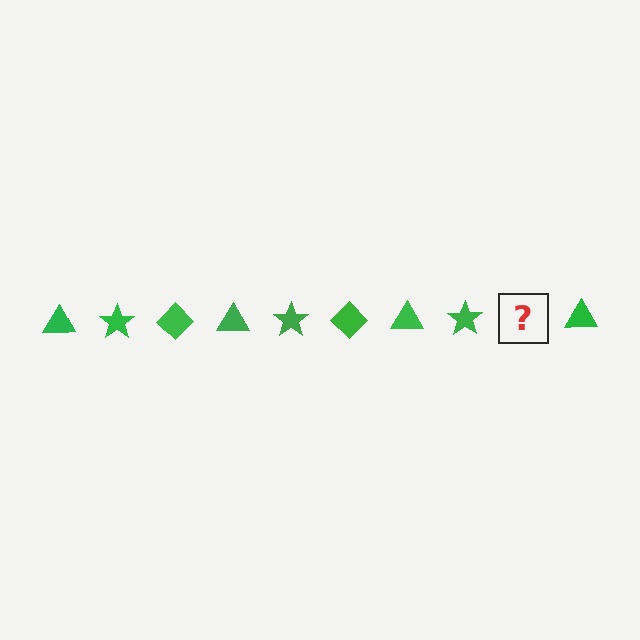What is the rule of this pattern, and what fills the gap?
The rule is that the pattern cycles through triangle, star, diamond shapes in green. The gap should be filled with a green diamond.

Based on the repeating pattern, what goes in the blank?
The blank should be a green diamond.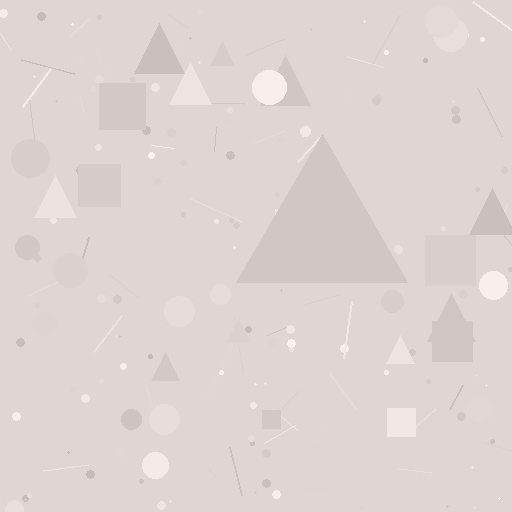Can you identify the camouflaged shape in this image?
The camouflaged shape is a triangle.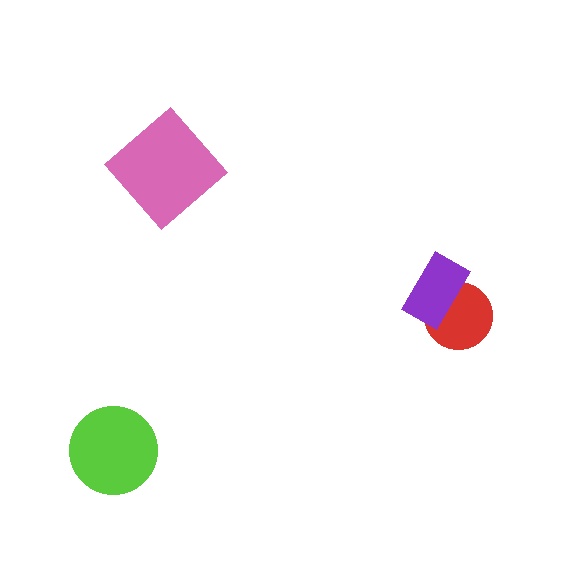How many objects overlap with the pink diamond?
0 objects overlap with the pink diamond.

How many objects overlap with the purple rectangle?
1 object overlaps with the purple rectangle.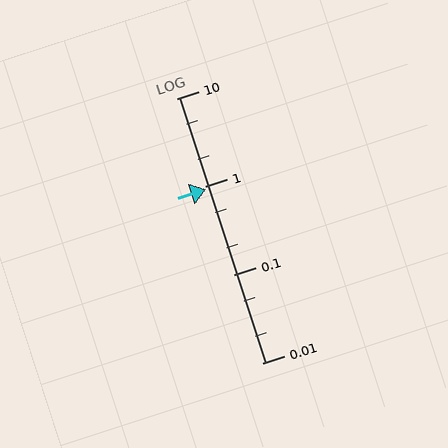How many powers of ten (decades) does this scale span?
The scale spans 3 decades, from 0.01 to 10.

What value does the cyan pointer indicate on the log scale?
The pointer indicates approximately 0.94.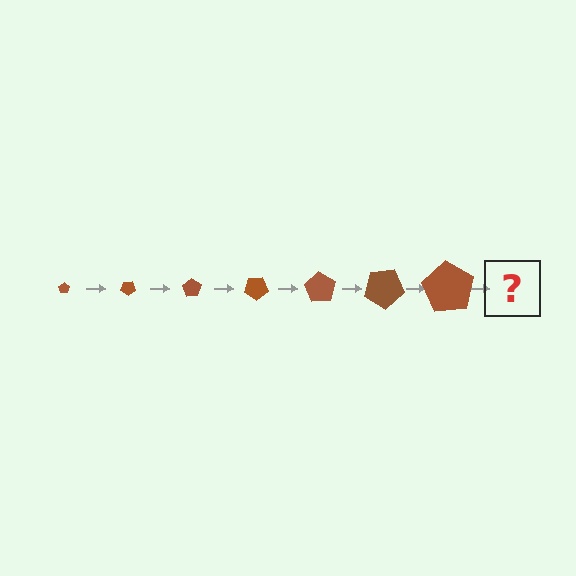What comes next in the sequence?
The next element should be a pentagon, larger than the previous one and rotated 245 degrees from the start.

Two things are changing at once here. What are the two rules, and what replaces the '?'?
The two rules are that the pentagon grows larger each step and it rotates 35 degrees each step. The '?' should be a pentagon, larger than the previous one and rotated 245 degrees from the start.